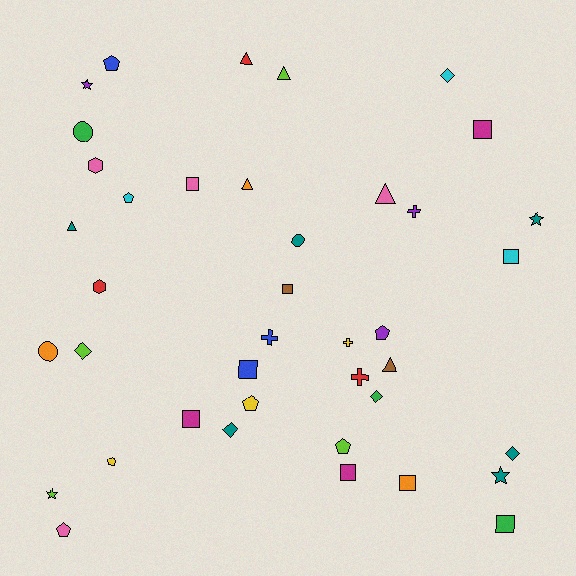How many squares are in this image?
There are 9 squares.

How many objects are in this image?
There are 40 objects.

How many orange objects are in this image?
There are 3 orange objects.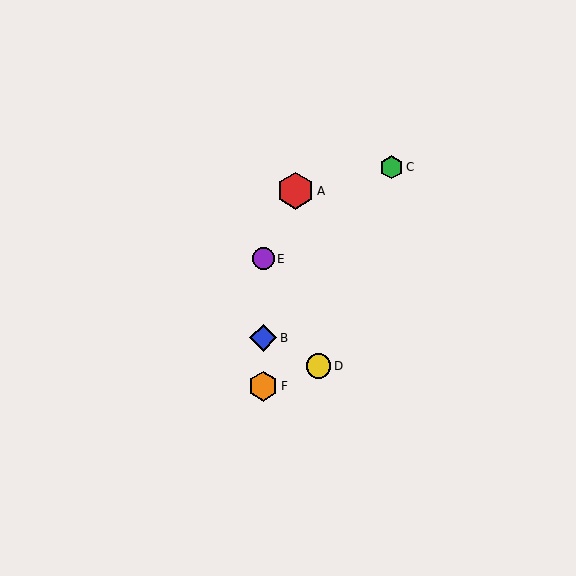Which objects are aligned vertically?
Objects B, E, F are aligned vertically.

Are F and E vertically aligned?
Yes, both are at x≈263.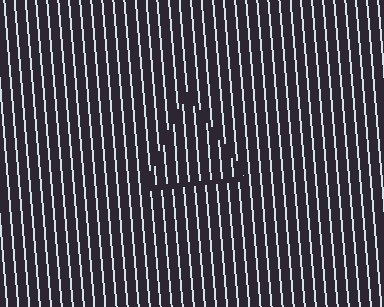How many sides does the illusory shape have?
3 sides — the line-ends trace a triangle.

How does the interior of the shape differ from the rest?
The interior of the shape contains the same grating, shifted by half a period — the contour is defined by the phase discontinuity where line-ends from the inner and outer gratings abut.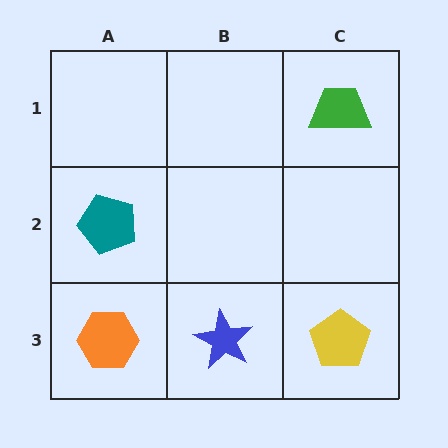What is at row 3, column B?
A blue star.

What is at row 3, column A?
An orange hexagon.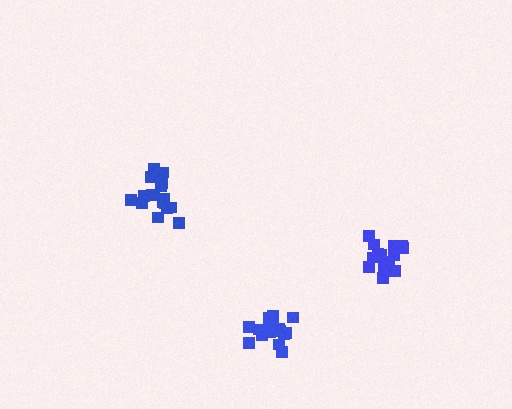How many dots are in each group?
Group 1: 18 dots, Group 2: 14 dots, Group 3: 17 dots (49 total).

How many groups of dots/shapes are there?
There are 3 groups.